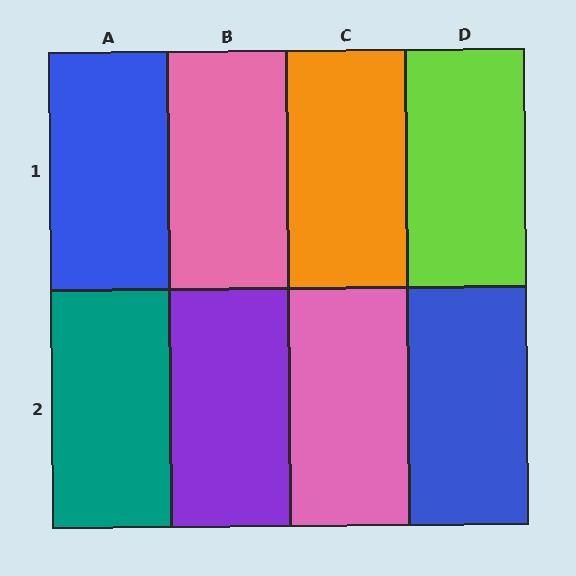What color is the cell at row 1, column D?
Lime.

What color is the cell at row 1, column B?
Pink.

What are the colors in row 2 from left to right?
Teal, purple, pink, blue.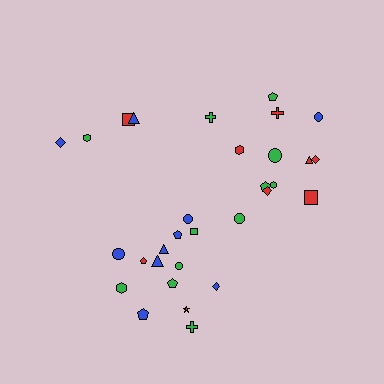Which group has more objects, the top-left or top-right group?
The top-right group.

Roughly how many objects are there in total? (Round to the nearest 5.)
Roughly 30 objects in total.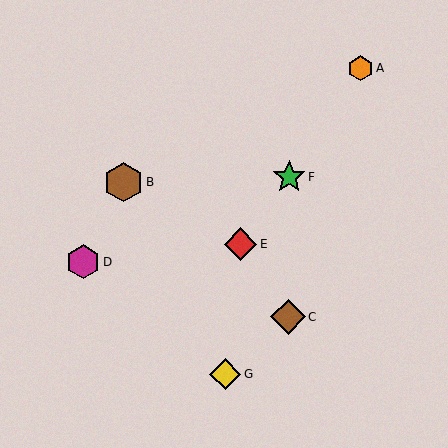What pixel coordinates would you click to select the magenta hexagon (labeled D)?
Click at (83, 262) to select the magenta hexagon D.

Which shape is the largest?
The brown hexagon (labeled B) is the largest.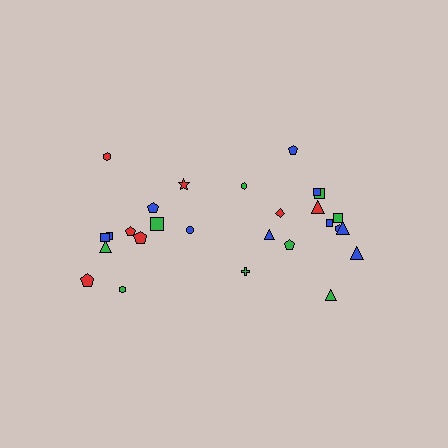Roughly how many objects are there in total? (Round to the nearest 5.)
Roughly 25 objects in total.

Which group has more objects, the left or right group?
The right group.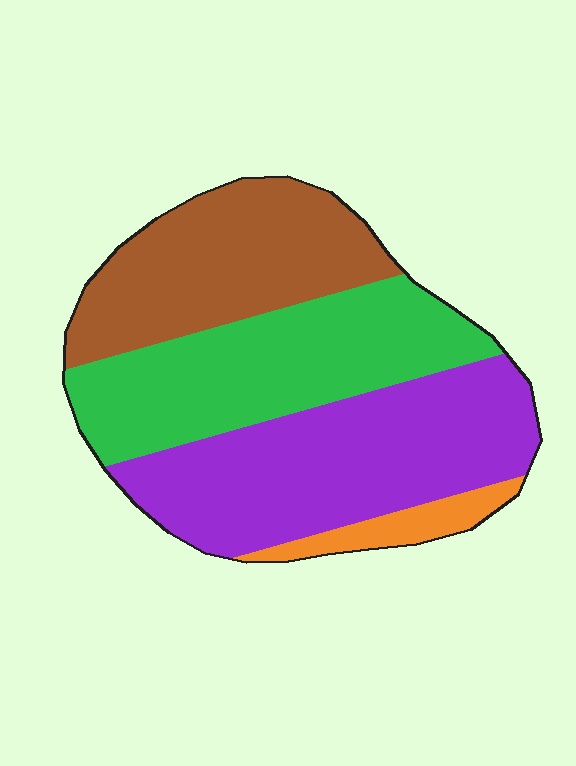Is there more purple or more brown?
Purple.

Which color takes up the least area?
Orange, at roughly 5%.